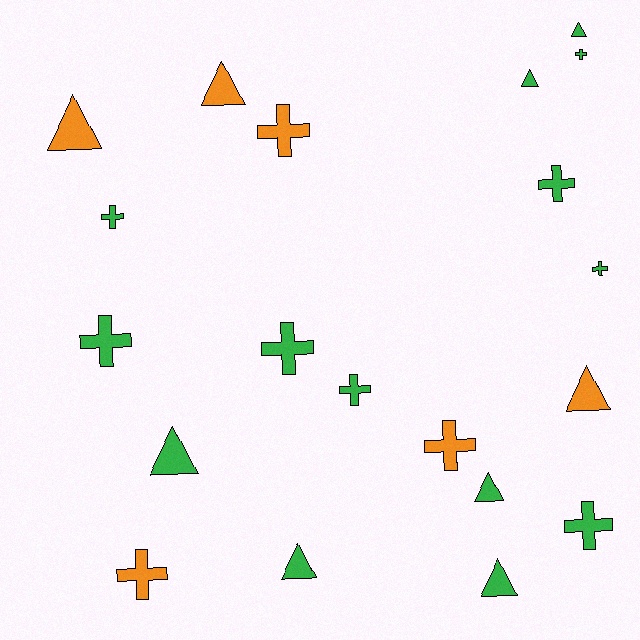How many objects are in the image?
There are 20 objects.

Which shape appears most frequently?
Cross, with 11 objects.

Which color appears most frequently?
Green, with 14 objects.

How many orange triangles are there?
There are 3 orange triangles.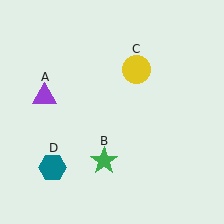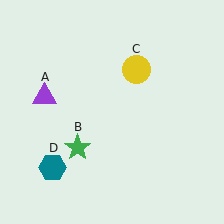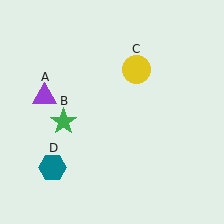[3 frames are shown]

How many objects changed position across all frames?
1 object changed position: green star (object B).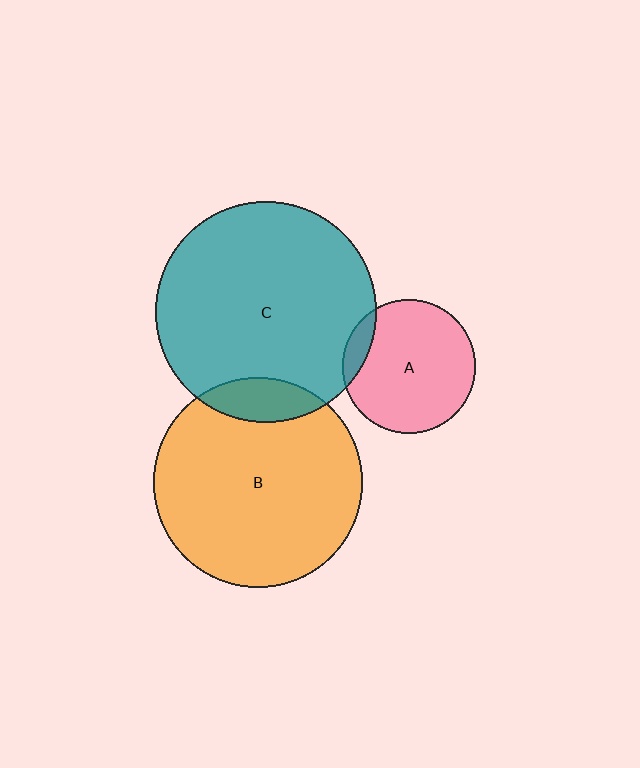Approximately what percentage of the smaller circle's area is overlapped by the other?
Approximately 10%.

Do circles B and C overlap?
Yes.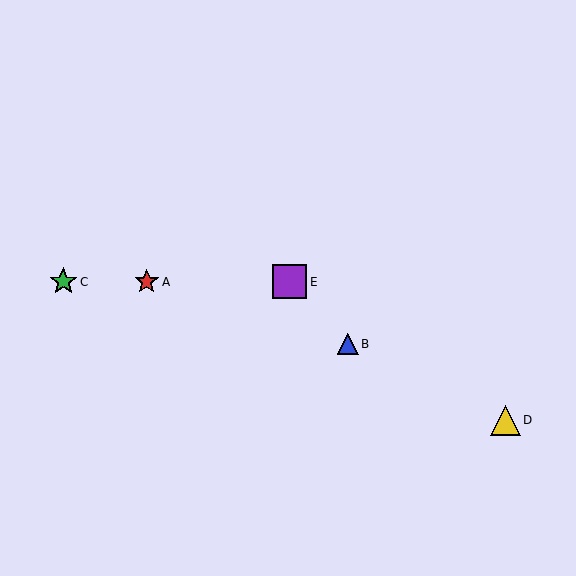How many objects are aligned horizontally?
3 objects (A, C, E) are aligned horizontally.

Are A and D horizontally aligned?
No, A is at y≈282 and D is at y≈420.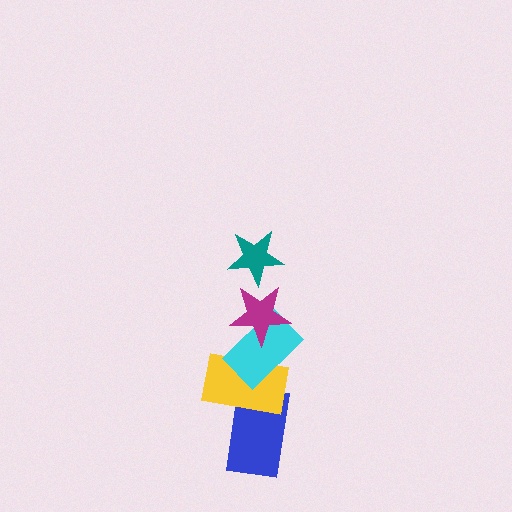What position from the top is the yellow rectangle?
The yellow rectangle is 4th from the top.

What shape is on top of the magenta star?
The teal star is on top of the magenta star.